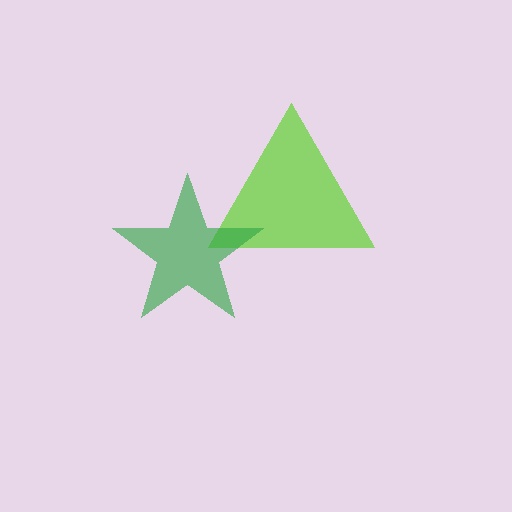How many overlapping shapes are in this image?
There are 2 overlapping shapes in the image.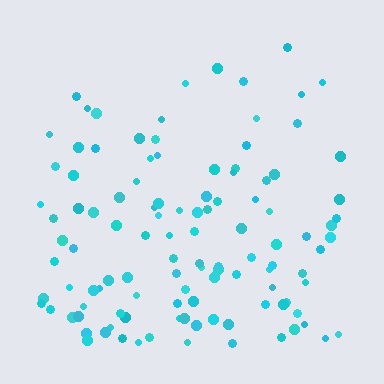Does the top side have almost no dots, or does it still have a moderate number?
Still a moderate number, just noticeably fewer than the bottom.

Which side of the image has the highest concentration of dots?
The bottom.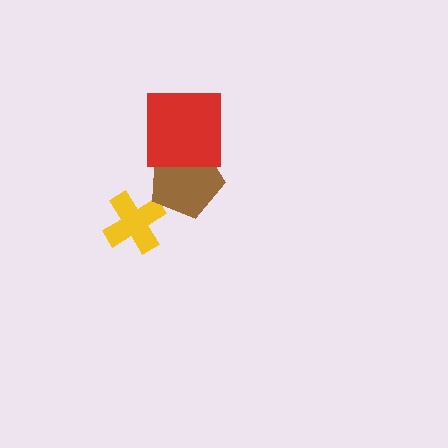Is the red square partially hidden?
No, no other shape covers it.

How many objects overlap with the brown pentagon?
1 object overlaps with the brown pentagon.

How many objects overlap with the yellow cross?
0 objects overlap with the yellow cross.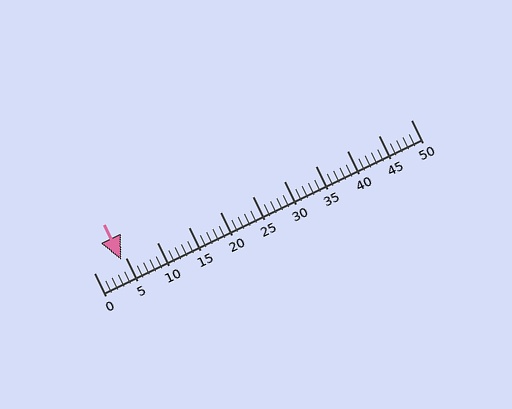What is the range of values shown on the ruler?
The ruler shows values from 0 to 50.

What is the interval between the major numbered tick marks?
The major tick marks are spaced 5 units apart.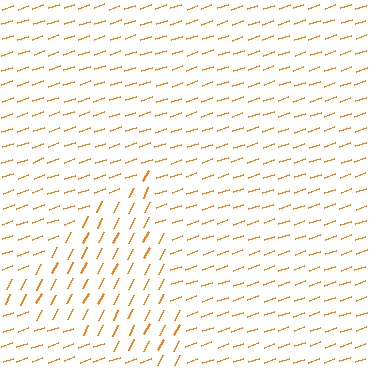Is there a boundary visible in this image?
Yes, there is a texture boundary formed by a change in line orientation.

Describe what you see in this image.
The image is filled with small orange line segments. A triangle region in the image has lines oriented differently from the surrounding lines, creating a visible texture boundary.